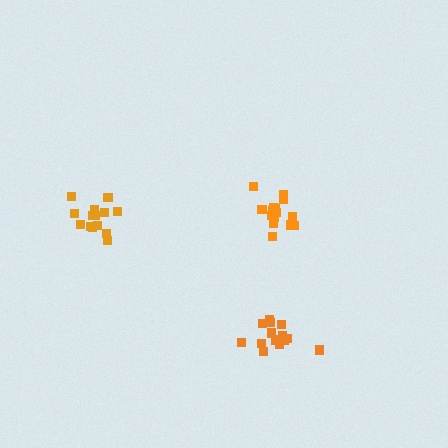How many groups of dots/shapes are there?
There are 3 groups.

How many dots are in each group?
Group 1: 15 dots, Group 2: 15 dots, Group 3: 16 dots (46 total).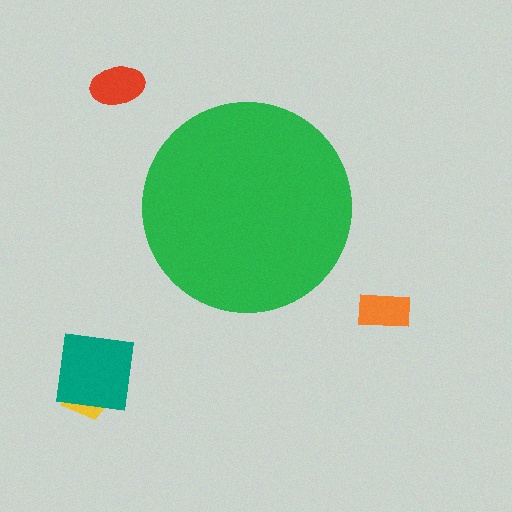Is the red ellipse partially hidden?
No, the red ellipse is fully visible.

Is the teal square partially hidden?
No, the teal square is fully visible.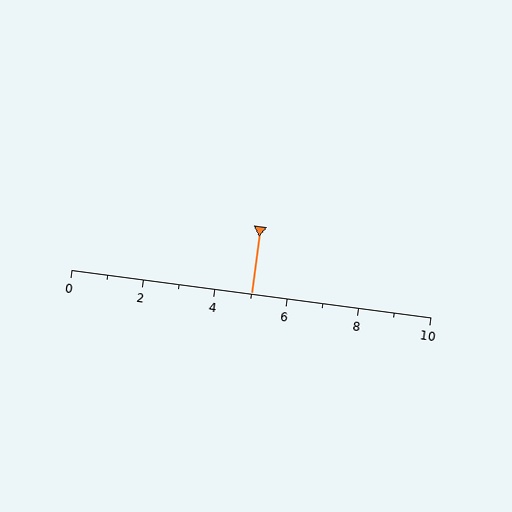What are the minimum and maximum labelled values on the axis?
The axis runs from 0 to 10.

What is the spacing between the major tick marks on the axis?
The major ticks are spaced 2 apart.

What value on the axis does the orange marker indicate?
The marker indicates approximately 5.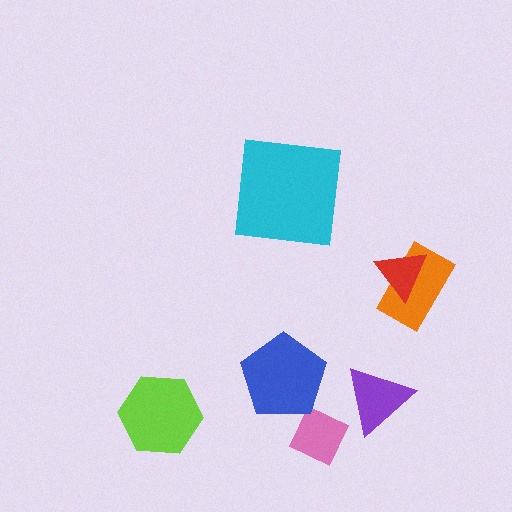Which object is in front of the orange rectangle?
The red triangle is in front of the orange rectangle.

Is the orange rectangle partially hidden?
Yes, it is partially covered by another shape.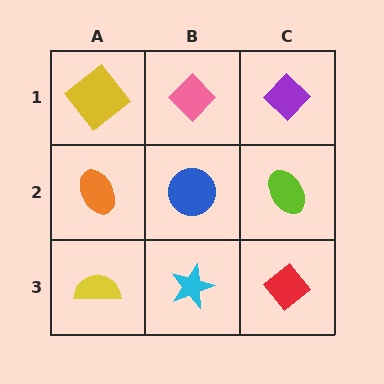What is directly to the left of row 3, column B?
A yellow semicircle.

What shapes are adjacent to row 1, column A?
An orange ellipse (row 2, column A), a pink diamond (row 1, column B).